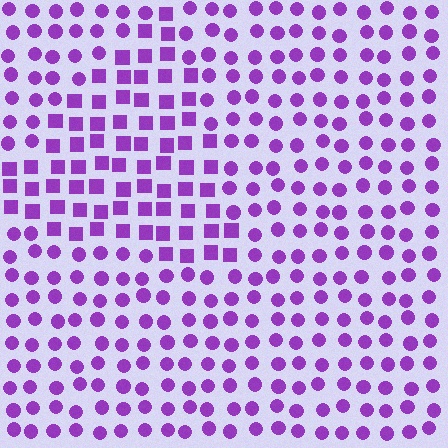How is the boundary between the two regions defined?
The boundary is defined by a change in element shape: squares inside vs. circles outside. All elements share the same color and spacing.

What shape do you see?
I see a triangle.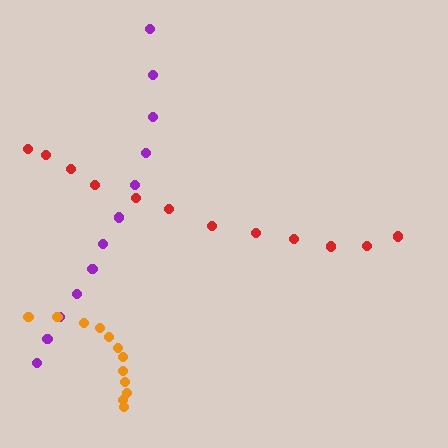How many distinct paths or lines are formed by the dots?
There are 3 distinct paths.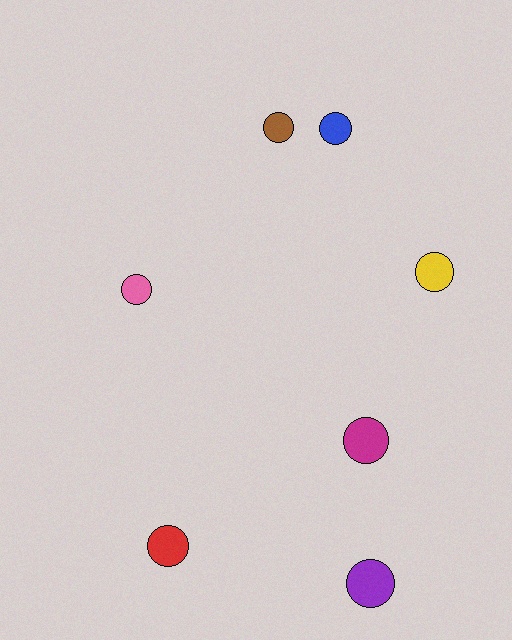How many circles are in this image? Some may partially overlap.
There are 7 circles.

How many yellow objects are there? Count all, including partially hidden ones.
There is 1 yellow object.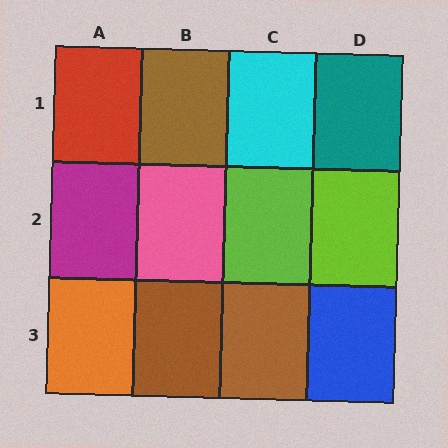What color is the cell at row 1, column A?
Red.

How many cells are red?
1 cell is red.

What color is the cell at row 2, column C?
Lime.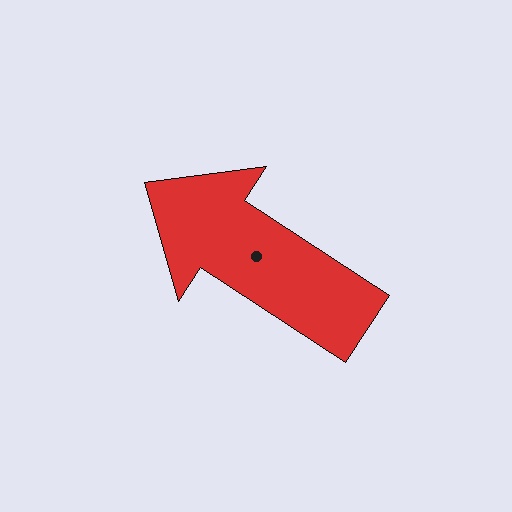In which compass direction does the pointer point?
Northwest.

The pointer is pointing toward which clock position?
Roughly 10 o'clock.